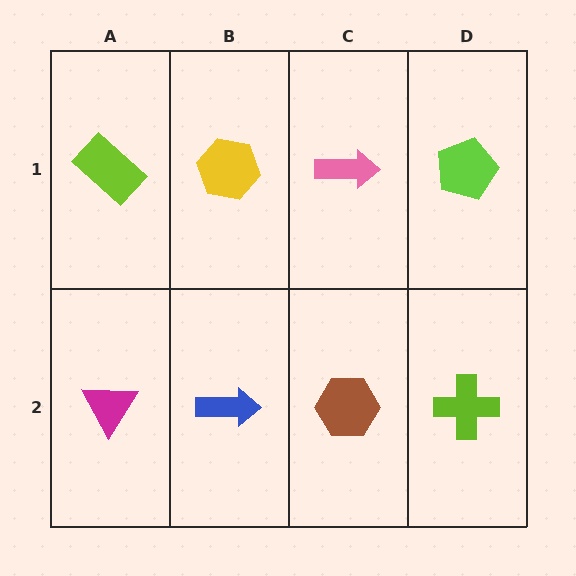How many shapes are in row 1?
4 shapes.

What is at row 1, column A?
A lime rectangle.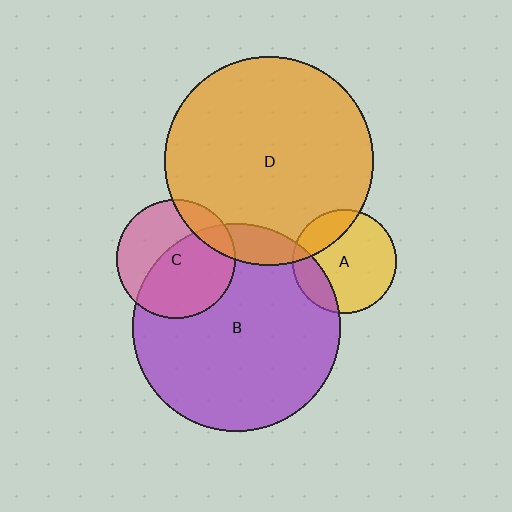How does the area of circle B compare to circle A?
Approximately 4.0 times.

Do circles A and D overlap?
Yes.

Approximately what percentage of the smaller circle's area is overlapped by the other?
Approximately 20%.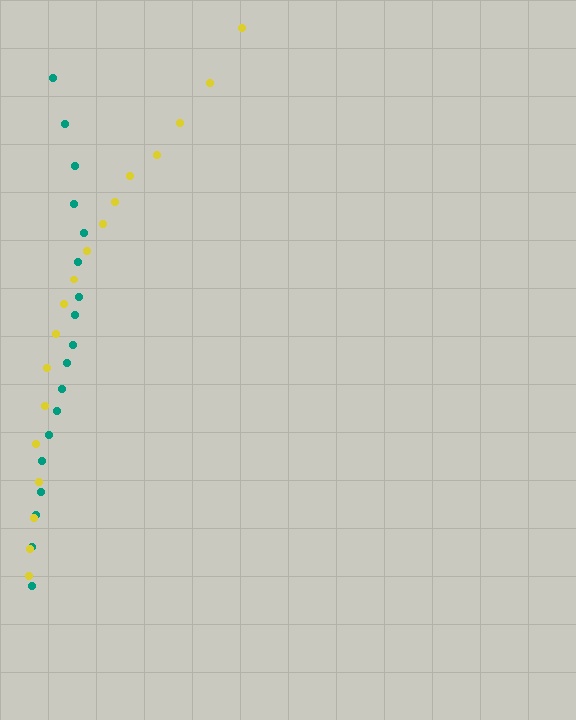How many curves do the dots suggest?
There are 2 distinct paths.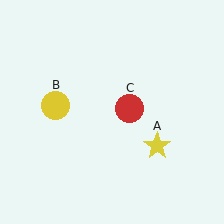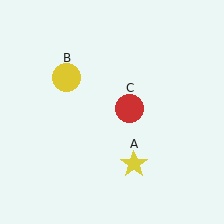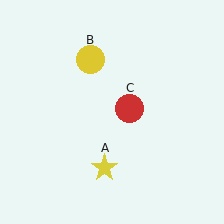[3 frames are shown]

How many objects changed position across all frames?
2 objects changed position: yellow star (object A), yellow circle (object B).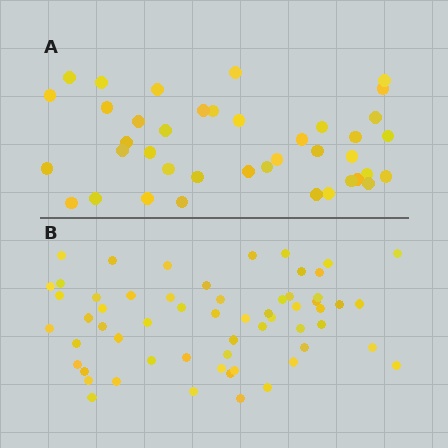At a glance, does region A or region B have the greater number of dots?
Region B (the bottom region) has more dots.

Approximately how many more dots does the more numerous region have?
Region B has approximately 20 more dots than region A.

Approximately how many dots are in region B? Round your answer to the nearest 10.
About 60 dots. (The exact count is 59, which rounds to 60.)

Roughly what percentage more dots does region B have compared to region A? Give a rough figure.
About 50% more.